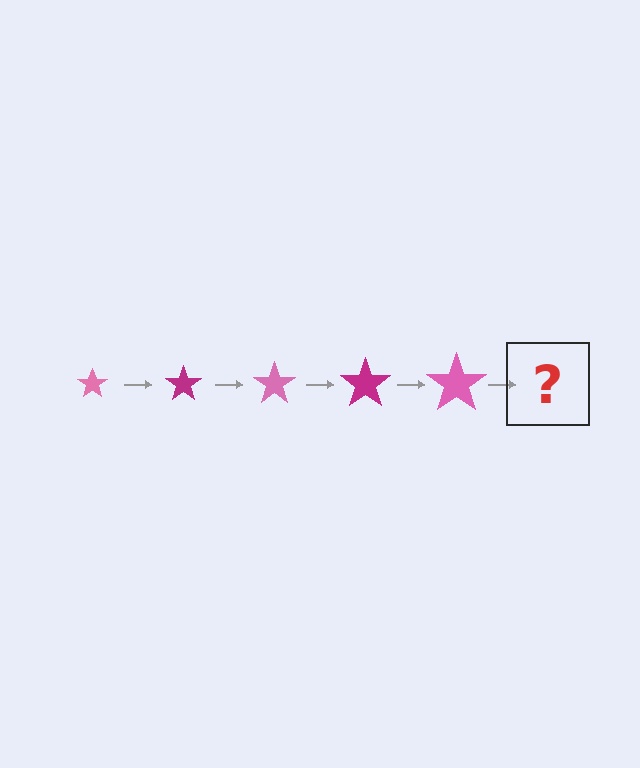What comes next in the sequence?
The next element should be a magenta star, larger than the previous one.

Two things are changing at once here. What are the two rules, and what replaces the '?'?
The two rules are that the star grows larger each step and the color cycles through pink and magenta. The '?' should be a magenta star, larger than the previous one.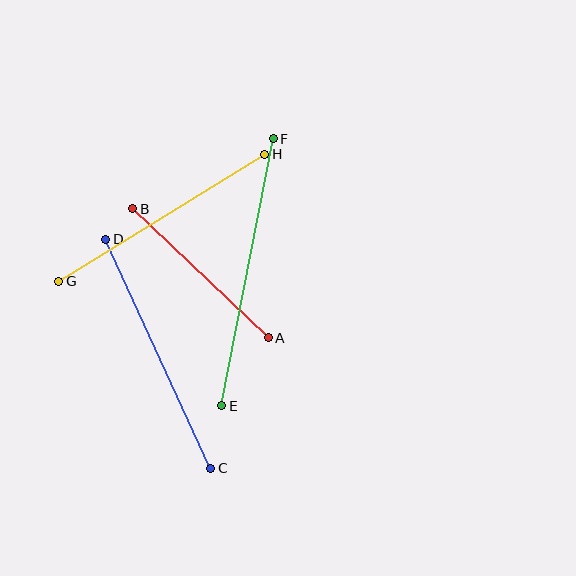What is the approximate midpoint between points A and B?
The midpoint is at approximately (201, 273) pixels.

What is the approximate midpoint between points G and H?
The midpoint is at approximately (162, 218) pixels.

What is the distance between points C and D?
The distance is approximately 252 pixels.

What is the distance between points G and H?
The distance is approximately 242 pixels.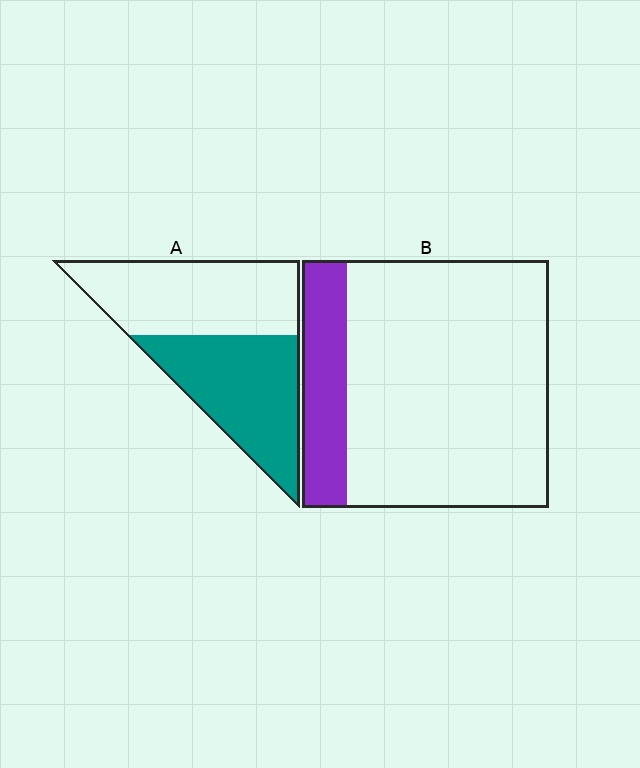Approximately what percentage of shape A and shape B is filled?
A is approximately 50% and B is approximately 20%.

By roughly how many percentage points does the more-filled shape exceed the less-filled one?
By roughly 30 percentage points (A over B).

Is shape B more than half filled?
No.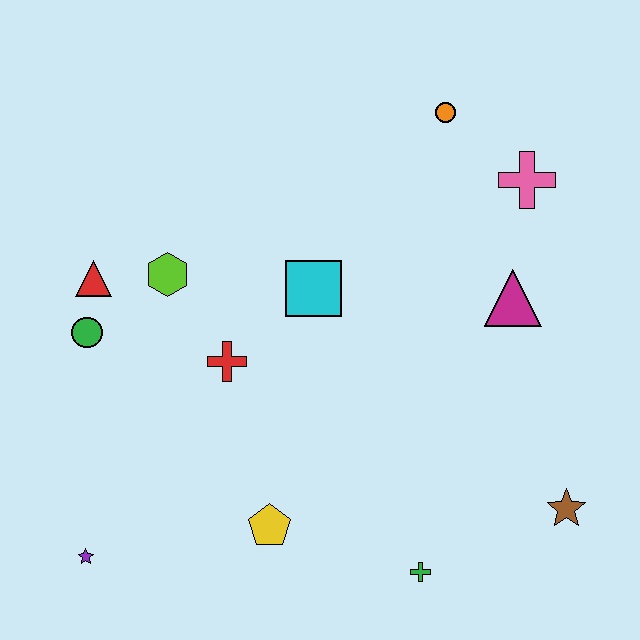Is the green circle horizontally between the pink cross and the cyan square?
No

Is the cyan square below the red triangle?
Yes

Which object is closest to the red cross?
The lime hexagon is closest to the red cross.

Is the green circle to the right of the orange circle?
No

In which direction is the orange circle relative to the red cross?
The orange circle is above the red cross.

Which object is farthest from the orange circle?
The purple star is farthest from the orange circle.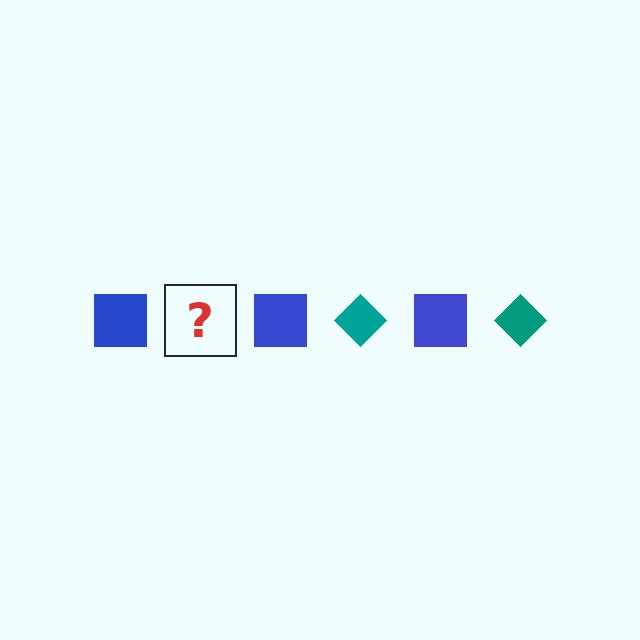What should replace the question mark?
The question mark should be replaced with a teal diamond.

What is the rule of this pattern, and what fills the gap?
The rule is that the pattern alternates between blue square and teal diamond. The gap should be filled with a teal diamond.